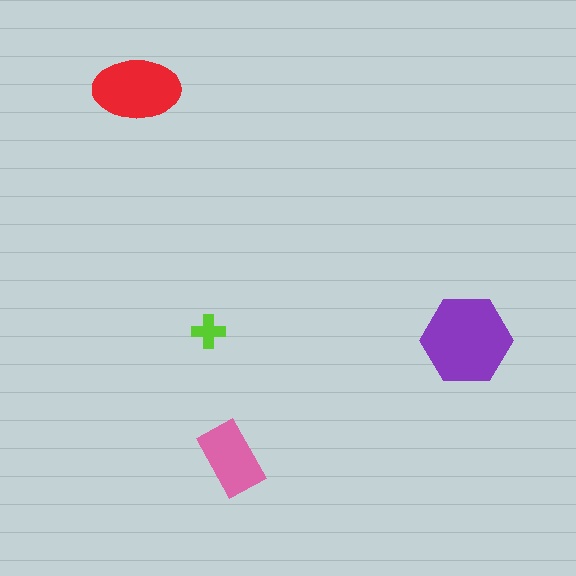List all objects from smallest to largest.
The lime cross, the pink rectangle, the red ellipse, the purple hexagon.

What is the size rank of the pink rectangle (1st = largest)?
3rd.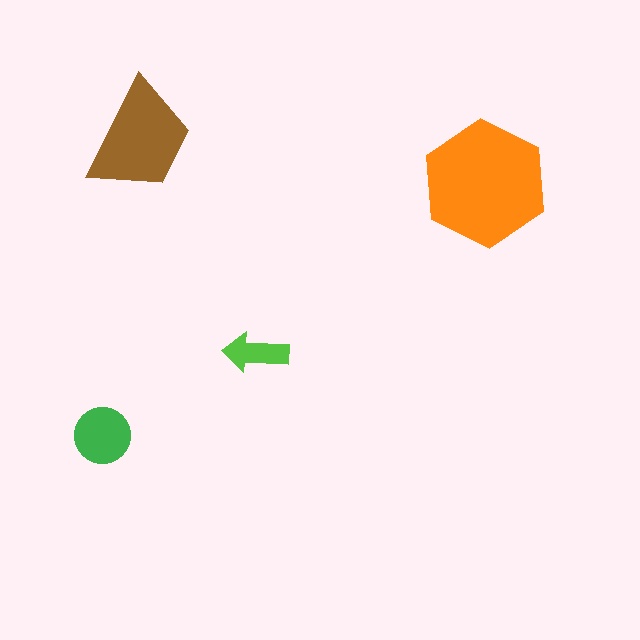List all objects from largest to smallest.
The orange hexagon, the brown trapezoid, the green circle, the lime arrow.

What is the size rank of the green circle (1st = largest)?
3rd.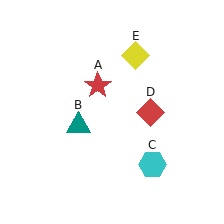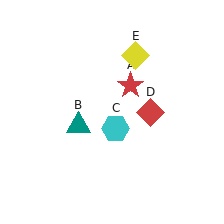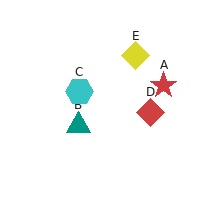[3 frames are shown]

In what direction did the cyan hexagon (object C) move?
The cyan hexagon (object C) moved up and to the left.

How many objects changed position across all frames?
2 objects changed position: red star (object A), cyan hexagon (object C).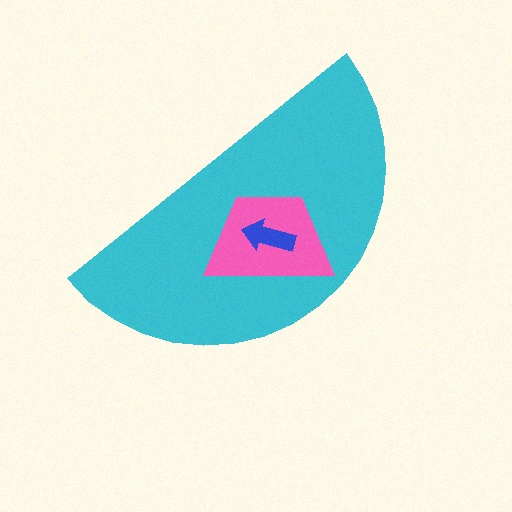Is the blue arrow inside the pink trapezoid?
Yes.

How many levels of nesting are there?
3.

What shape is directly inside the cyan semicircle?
The pink trapezoid.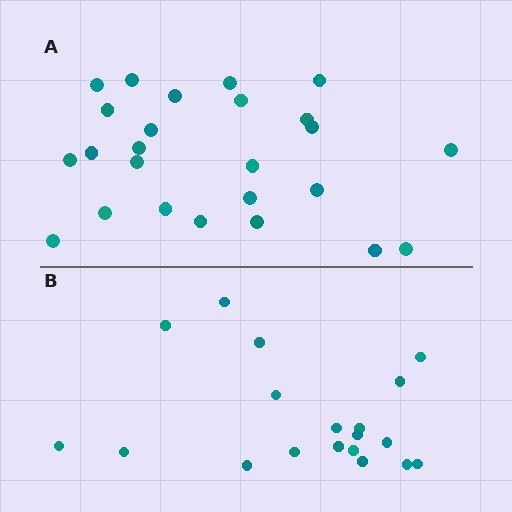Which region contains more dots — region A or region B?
Region A (the top region) has more dots.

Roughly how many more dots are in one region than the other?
Region A has about 6 more dots than region B.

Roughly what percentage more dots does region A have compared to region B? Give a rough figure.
About 30% more.